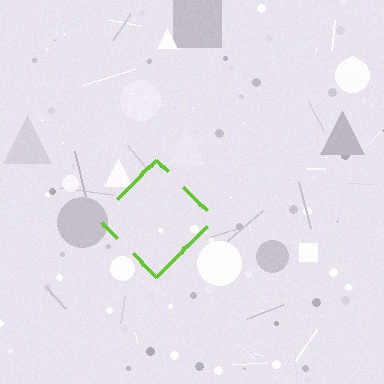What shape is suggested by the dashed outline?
The dashed outline suggests a diamond.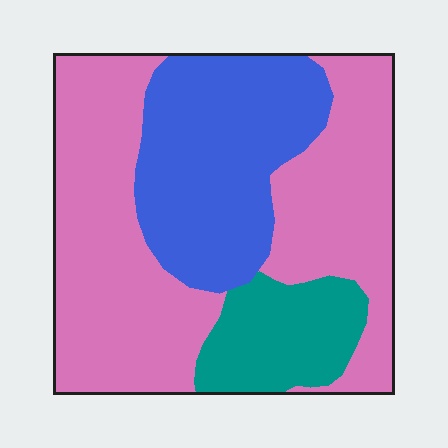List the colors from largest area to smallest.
From largest to smallest: pink, blue, teal.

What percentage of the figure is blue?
Blue takes up about one third (1/3) of the figure.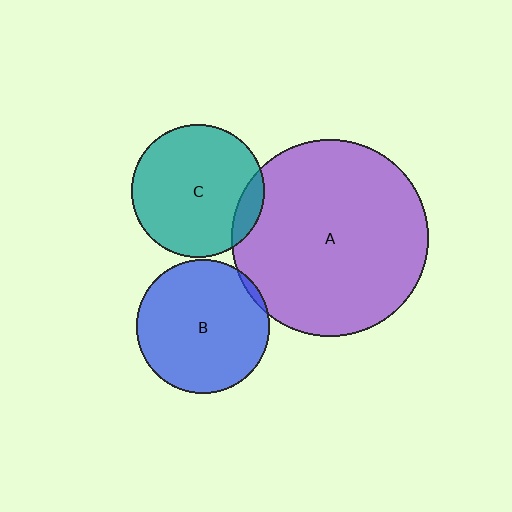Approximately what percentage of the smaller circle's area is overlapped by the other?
Approximately 5%.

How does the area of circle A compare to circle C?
Approximately 2.2 times.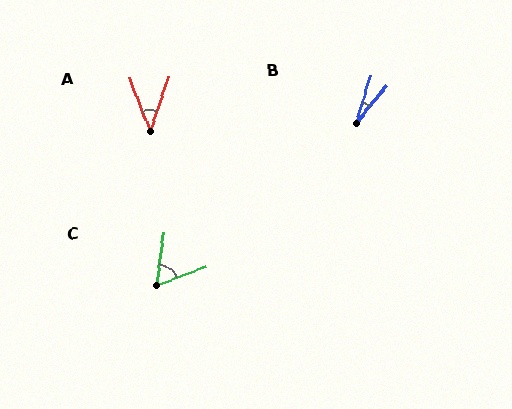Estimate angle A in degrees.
Approximately 39 degrees.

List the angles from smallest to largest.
B (21°), A (39°), C (61°).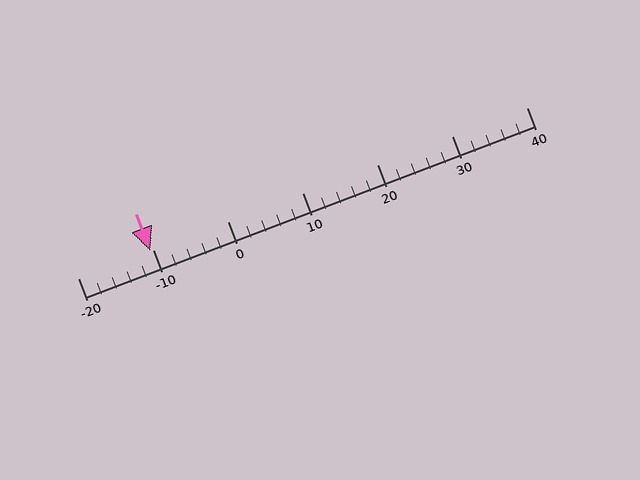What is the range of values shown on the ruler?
The ruler shows values from -20 to 40.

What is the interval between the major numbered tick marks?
The major tick marks are spaced 10 units apart.